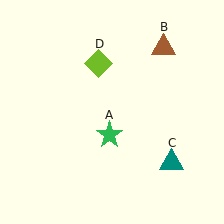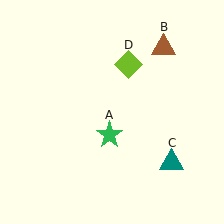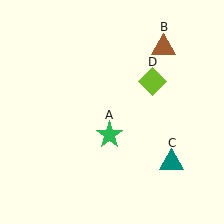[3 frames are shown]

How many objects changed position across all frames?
1 object changed position: lime diamond (object D).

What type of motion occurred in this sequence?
The lime diamond (object D) rotated clockwise around the center of the scene.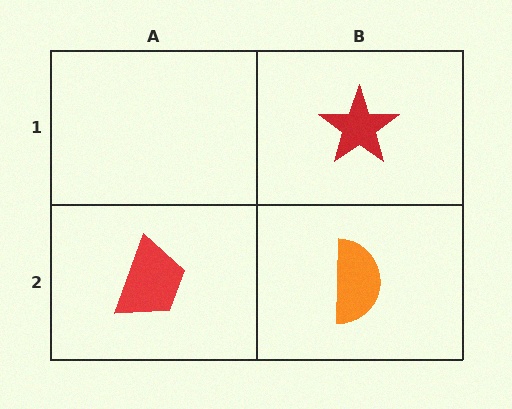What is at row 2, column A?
A red trapezoid.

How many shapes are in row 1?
1 shape.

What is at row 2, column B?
An orange semicircle.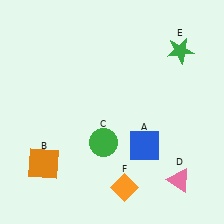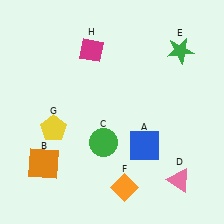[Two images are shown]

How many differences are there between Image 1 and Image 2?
There are 2 differences between the two images.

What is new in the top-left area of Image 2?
A magenta diamond (H) was added in the top-left area of Image 2.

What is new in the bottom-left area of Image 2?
A yellow pentagon (G) was added in the bottom-left area of Image 2.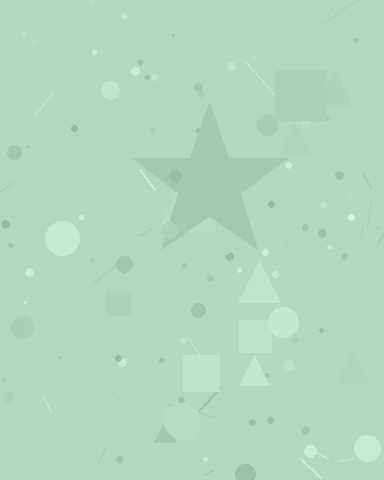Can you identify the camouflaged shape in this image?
The camouflaged shape is a star.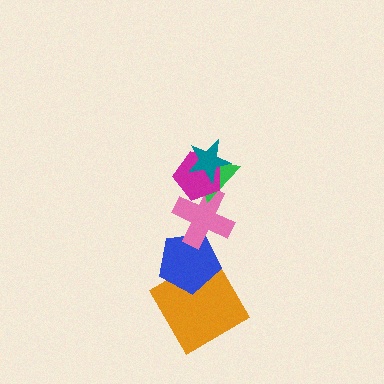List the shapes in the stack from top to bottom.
From top to bottom: the teal star, the magenta pentagon, the green triangle, the pink cross, the blue pentagon, the orange diamond.